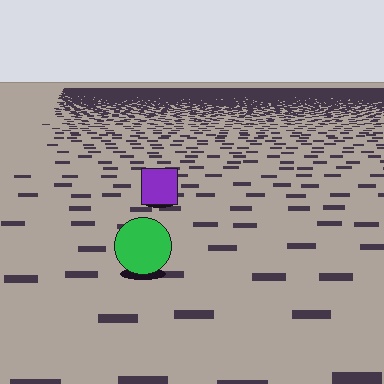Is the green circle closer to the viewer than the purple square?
Yes. The green circle is closer — you can tell from the texture gradient: the ground texture is coarser near it.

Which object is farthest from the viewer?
The purple square is farthest from the viewer. It appears smaller and the ground texture around it is denser.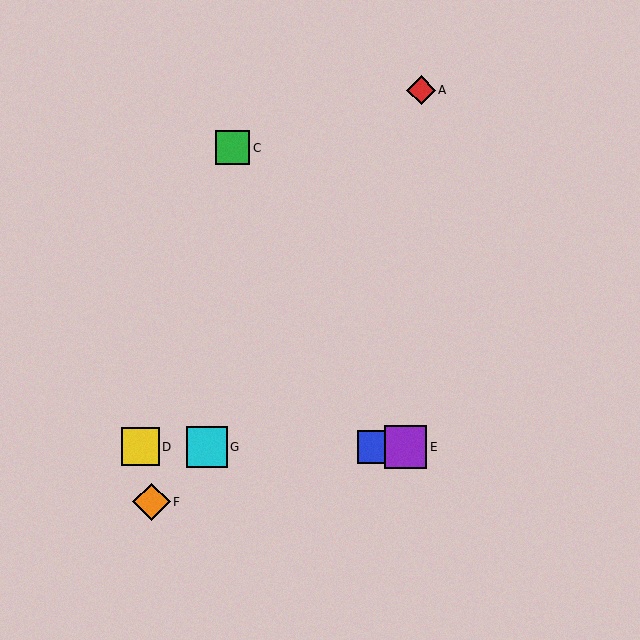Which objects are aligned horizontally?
Objects B, D, E, G are aligned horizontally.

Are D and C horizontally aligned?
No, D is at y≈447 and C is at y≈148.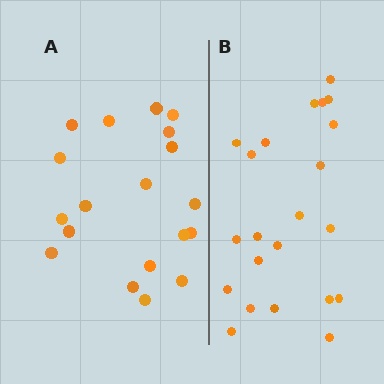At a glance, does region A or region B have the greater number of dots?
Region B (the right region) has more dots.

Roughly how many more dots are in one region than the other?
Region B has just a few more — roughly 2 or 3 more dots than region A.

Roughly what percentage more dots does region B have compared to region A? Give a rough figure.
About 15% more.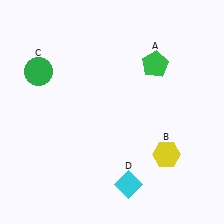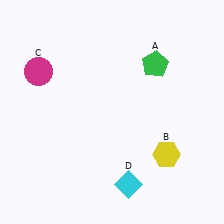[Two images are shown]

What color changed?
The circle (C) changed from green in Image 1 to magenta in Image 2.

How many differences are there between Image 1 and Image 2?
There is 1 difference between the two images.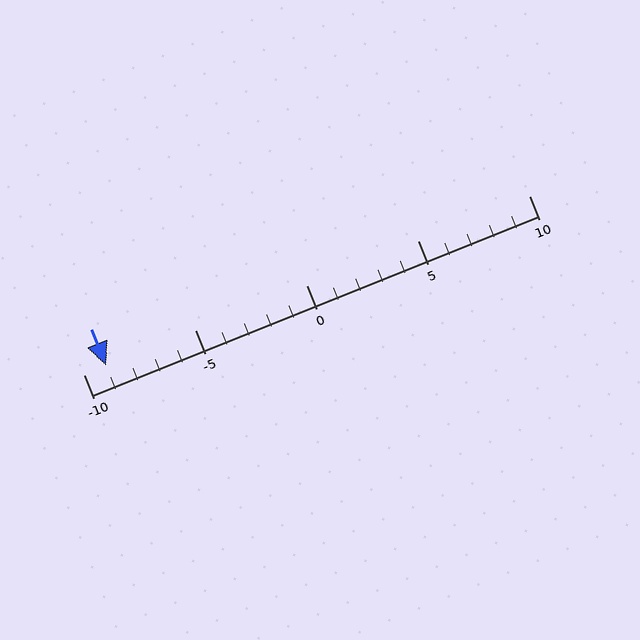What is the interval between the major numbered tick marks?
The major tick marks are spaced 5 units apart.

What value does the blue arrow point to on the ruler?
The blue arrow points to approximately -9.